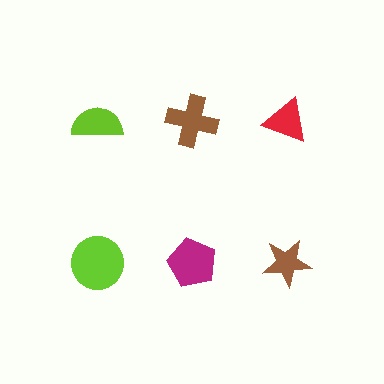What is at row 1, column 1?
A lime semicircle.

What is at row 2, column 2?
A magenta pentagon.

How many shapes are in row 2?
3 shapes.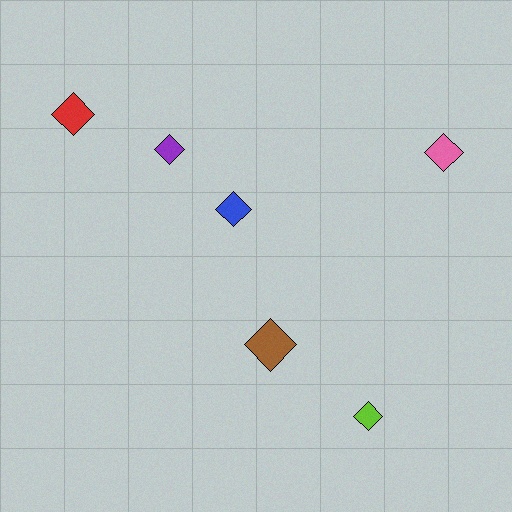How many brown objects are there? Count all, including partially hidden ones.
There is 1 brown object.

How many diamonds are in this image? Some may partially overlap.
There are 6 diamonds.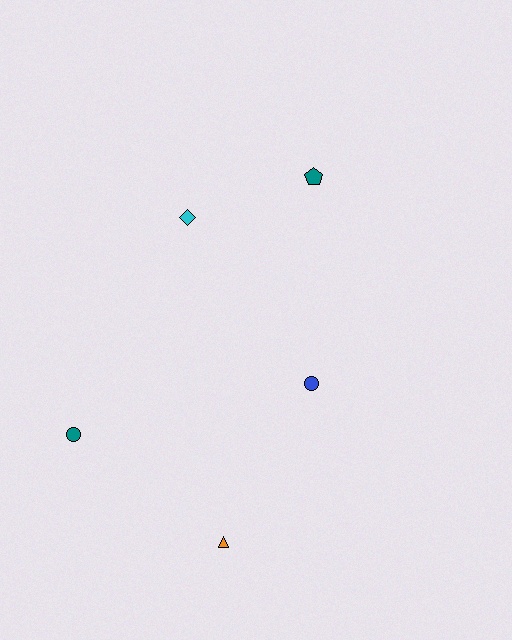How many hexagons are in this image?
There are no hexagons.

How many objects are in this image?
There are 5 objects.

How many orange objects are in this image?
There is 1 orange object.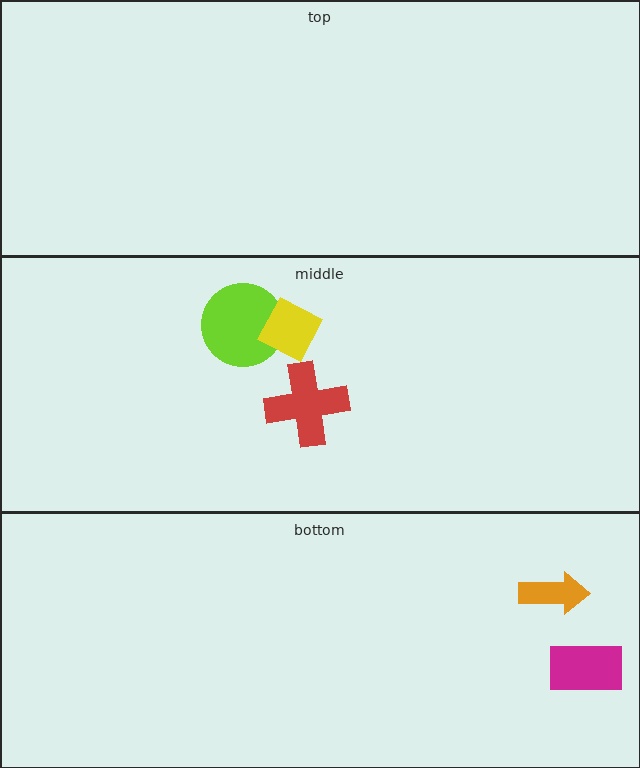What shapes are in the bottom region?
The orange arrow, the magenta rectangle.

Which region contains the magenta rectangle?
The bottom region.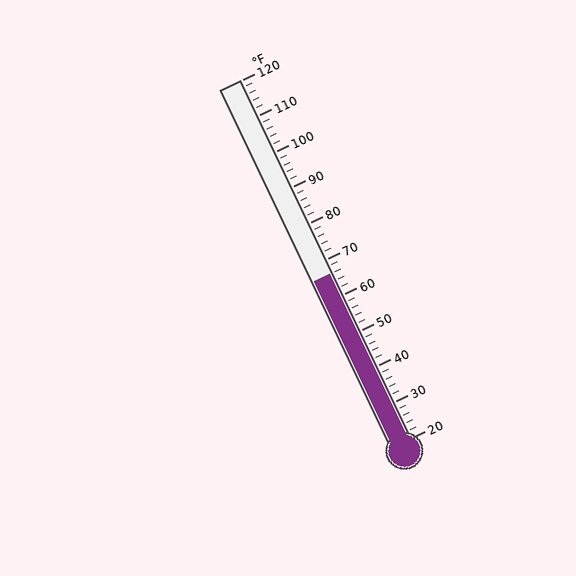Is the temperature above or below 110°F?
The temperature is below 110°F.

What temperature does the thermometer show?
The thermometer shows approximately 66°F.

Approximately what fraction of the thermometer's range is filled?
The thermometer is filled to approximately 45% of its range.